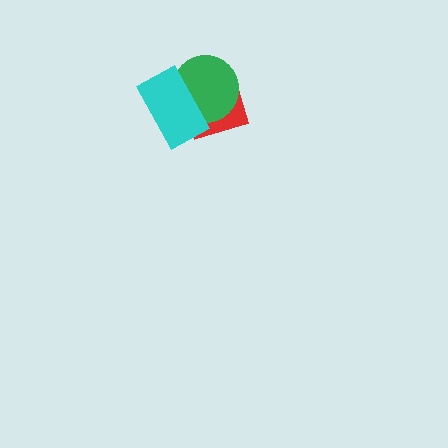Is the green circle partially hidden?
Yes, it is partially covered by another shape.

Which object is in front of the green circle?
The cyan rectangle is in front of the green circle.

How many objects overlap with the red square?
2 objects overlap with the red square.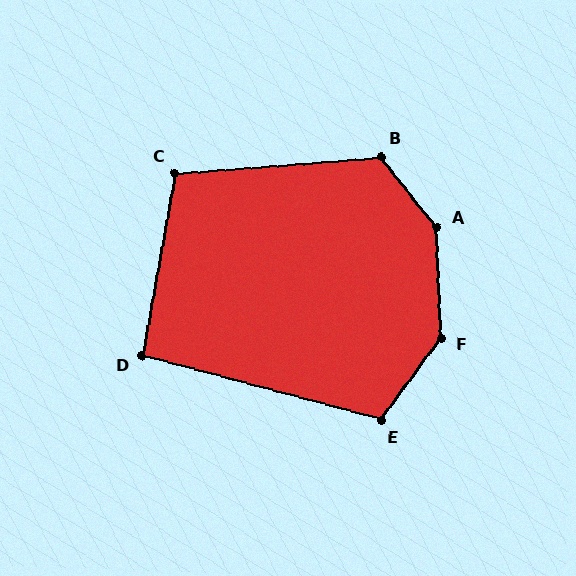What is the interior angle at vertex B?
Approximately 124 degrees (obtuse).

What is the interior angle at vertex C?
Approximately 105 degrees (obtuse).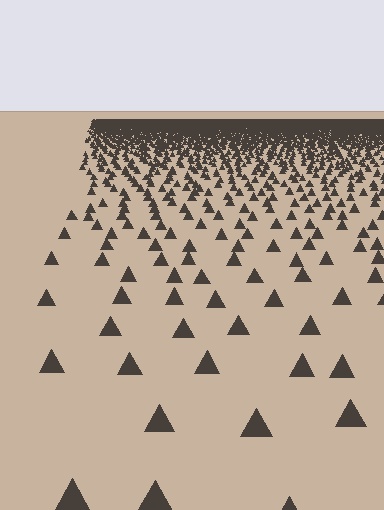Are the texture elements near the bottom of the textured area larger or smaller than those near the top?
Larger. Near the bottom, elements are closer to the viewer and appear at a bigger on-screen size.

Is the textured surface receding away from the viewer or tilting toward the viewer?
The surface is receding away from the viewer. Texture elements get smaller and denser toward the top.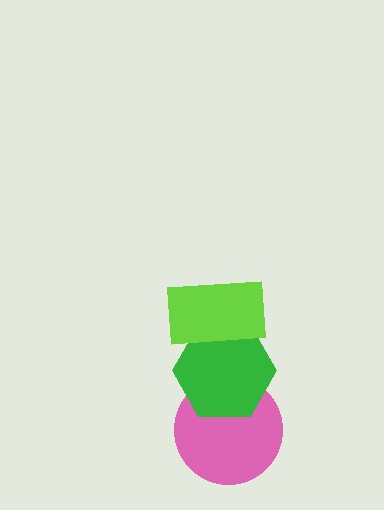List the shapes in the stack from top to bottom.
From top to bottom: the lime rectangle, the green hexagon, the pink circle.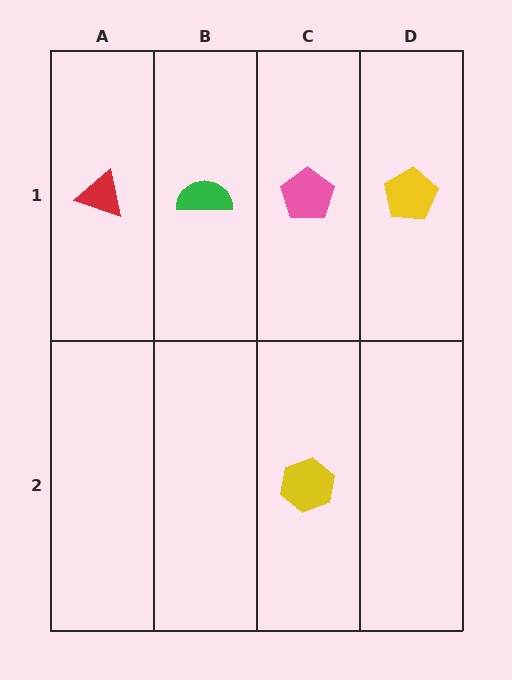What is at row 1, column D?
A yellow pentagon.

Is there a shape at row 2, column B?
No, that cell is empty.